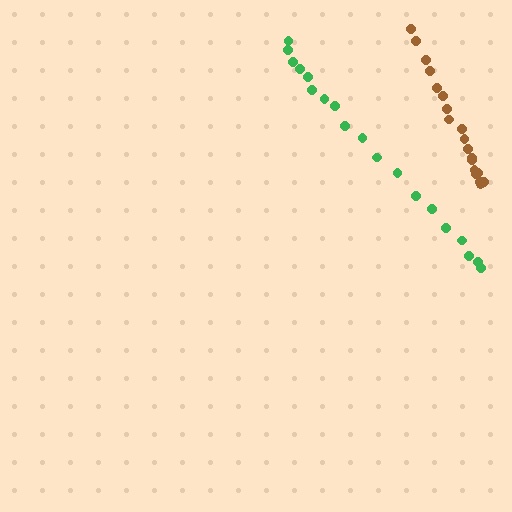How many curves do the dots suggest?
There are 2 distinct paths.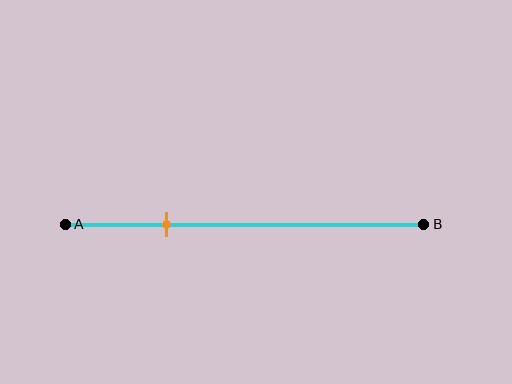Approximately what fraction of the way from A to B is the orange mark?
The orange mark is approximately 30% of the way from A to B.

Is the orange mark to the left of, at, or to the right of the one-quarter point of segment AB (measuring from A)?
The orange mark is to the right of the one-quarter point of segment AB.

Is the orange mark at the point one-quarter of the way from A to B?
No, the mark is at about 30% from A, not at the 25% one-quarter point.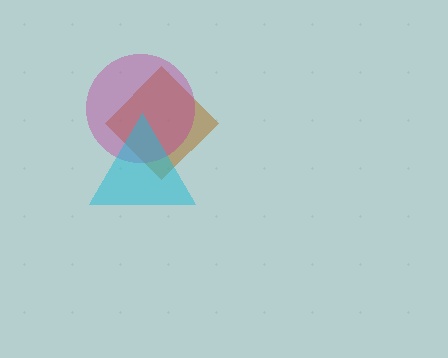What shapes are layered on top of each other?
The layered shapes are: a brown diamond, a magenta circle, a cyan triangle.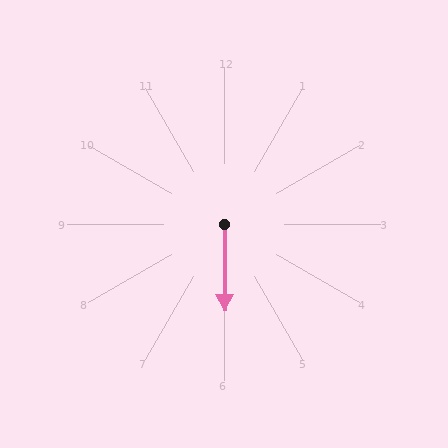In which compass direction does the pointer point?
South.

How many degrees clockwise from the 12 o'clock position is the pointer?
Approximately 180 degrees.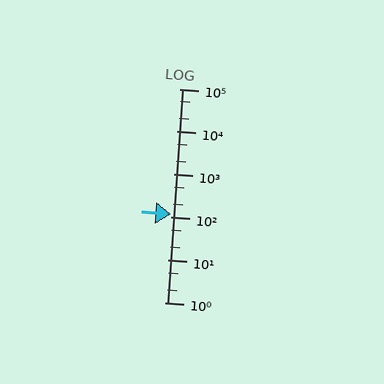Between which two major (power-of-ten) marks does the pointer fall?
The pointer is between 100 and 1000.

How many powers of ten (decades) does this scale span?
The scale spans 5 decades, from 1 to 100000.